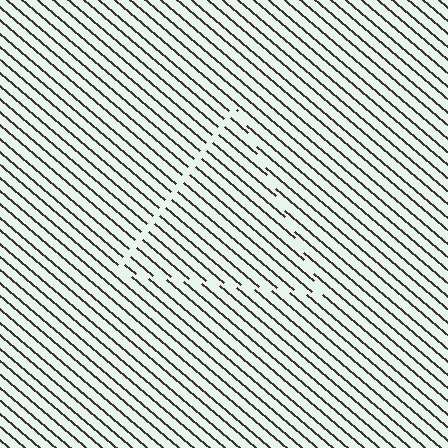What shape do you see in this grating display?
An illusory triangle. The interior of the shape contains the same grating, shifted by half a period — the contour is defined by the phase discontinuity where line-ends from the inner and outer gratings abut.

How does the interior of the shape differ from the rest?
The interior of the shape contains the same grating, shifted by half a period — the contour is defined by the phase discontinuity where line-ends from the inner and outer gratings abut.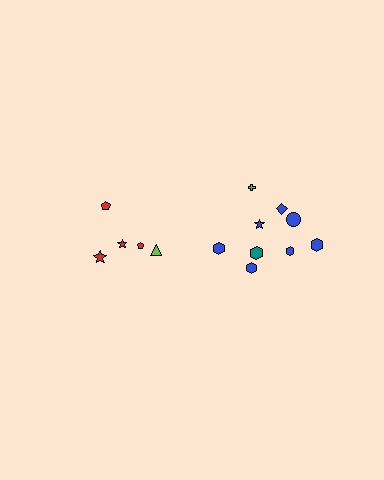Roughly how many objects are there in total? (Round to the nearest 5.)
Roughly 15 objects in total.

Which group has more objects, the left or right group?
The right group.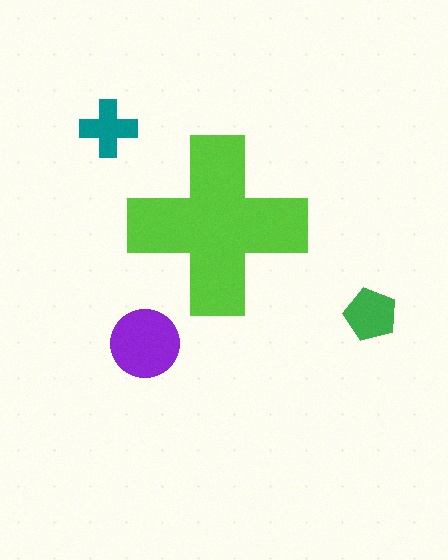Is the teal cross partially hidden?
No, the teal cross is fully visible.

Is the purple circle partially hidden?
No, the purple circle is fully visible.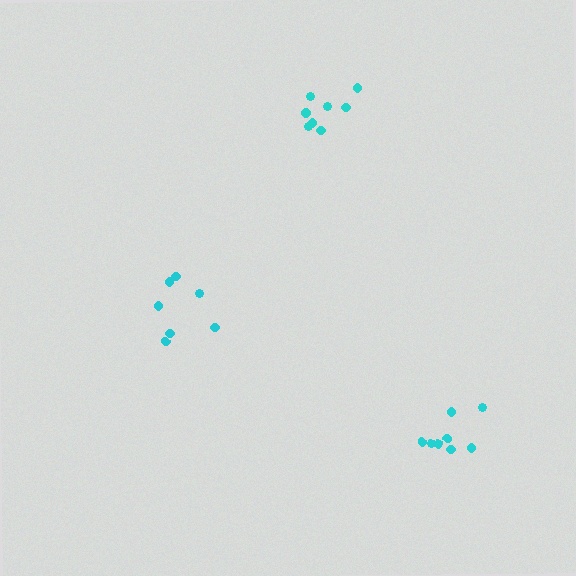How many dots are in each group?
Group 1: 8 dots, Group 2: 8 dots, Group 3: 7 dots (23 total).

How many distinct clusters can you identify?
There are 3 distinct clusters.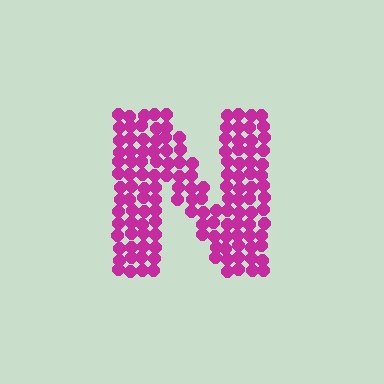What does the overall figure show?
The overall figure shows the letter N.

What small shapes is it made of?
It is made of small circles.